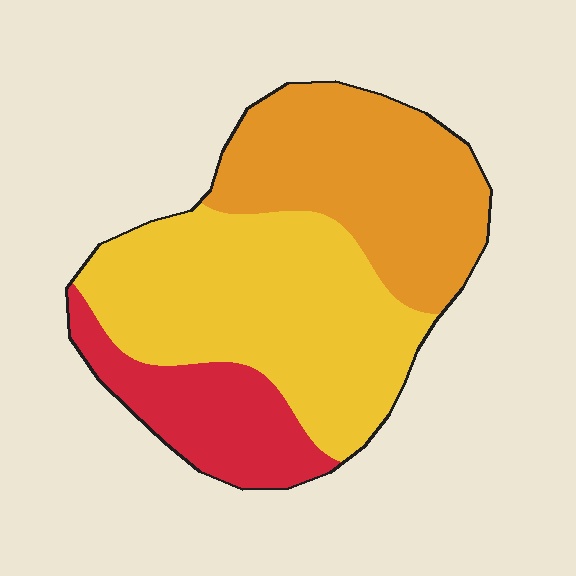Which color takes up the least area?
Red, at roughly 20%.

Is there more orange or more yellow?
Yellow.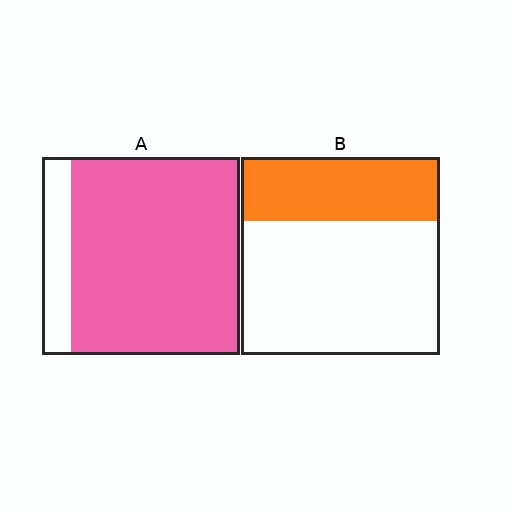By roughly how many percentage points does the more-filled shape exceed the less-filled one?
By roughly 55 percentage points (A over B).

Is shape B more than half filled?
No.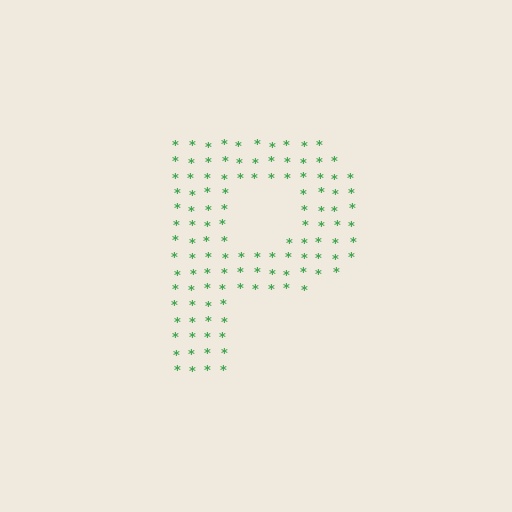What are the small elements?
The small elements are asterisks.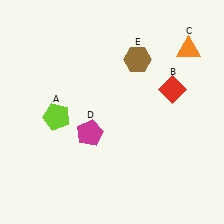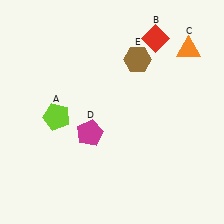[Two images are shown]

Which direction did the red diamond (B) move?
The red diamond (B) moved up.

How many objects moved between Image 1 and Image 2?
1 object moved between the two images.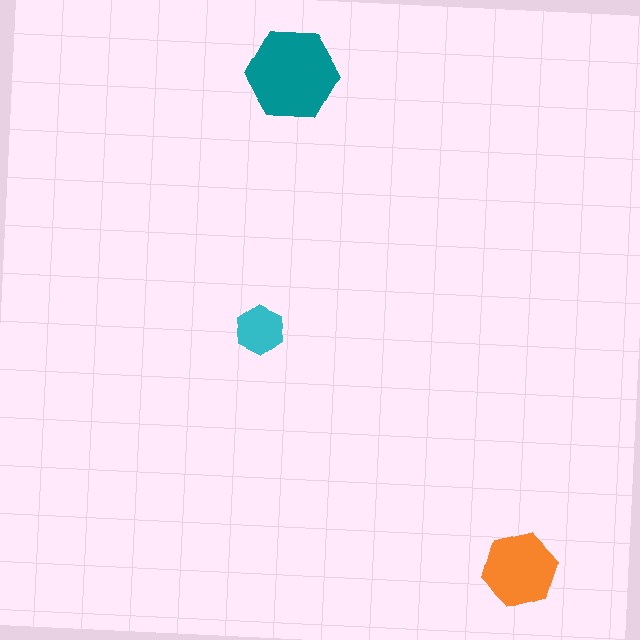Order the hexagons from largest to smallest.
the teal one, the orange one, the cyan one.